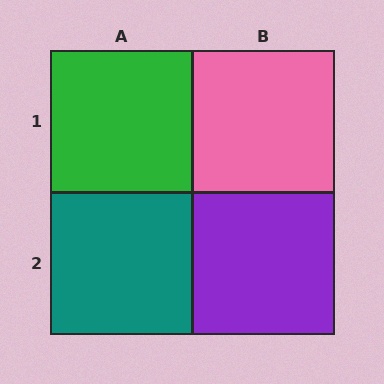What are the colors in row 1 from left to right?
Green, pink.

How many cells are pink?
1 cell is pink.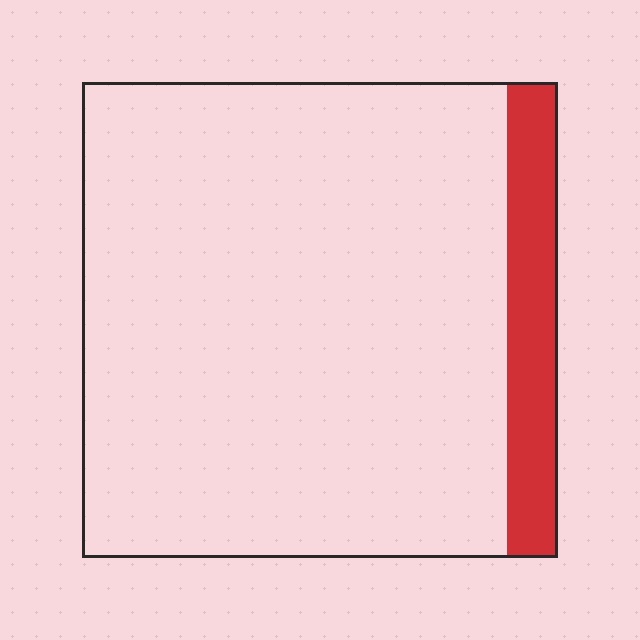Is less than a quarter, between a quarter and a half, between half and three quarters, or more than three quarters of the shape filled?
Less than a quarter.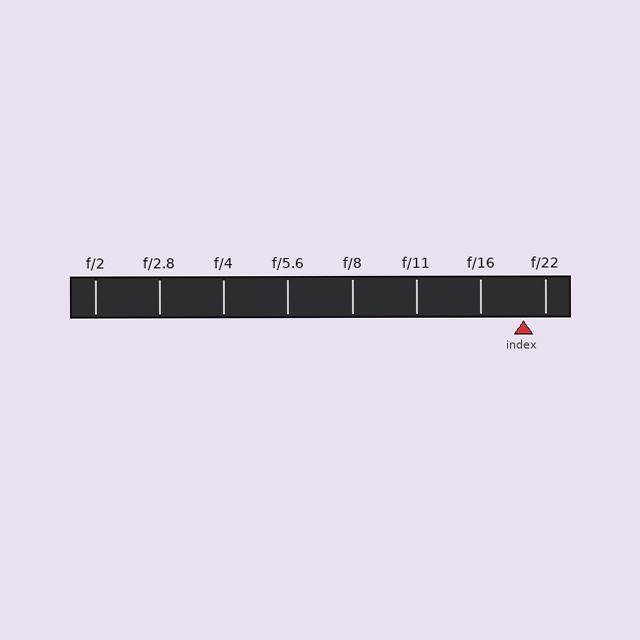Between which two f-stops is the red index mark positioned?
The index mark is between f/16 and f/22.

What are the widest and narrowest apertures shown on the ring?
The widest aperture shown is f/2 and the narrowest is f/22.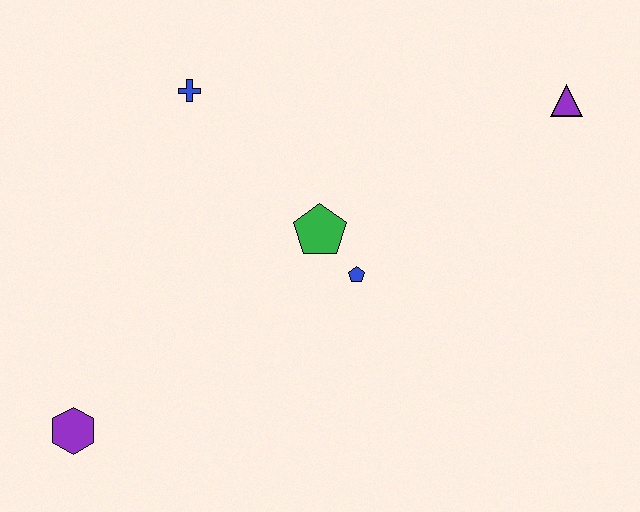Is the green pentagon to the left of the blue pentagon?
Yes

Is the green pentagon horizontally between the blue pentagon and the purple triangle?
No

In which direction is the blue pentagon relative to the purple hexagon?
The blue pentagon is to the right of the purple hexagon.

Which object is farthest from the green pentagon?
The purple hexagon is farthest from the green pentagon.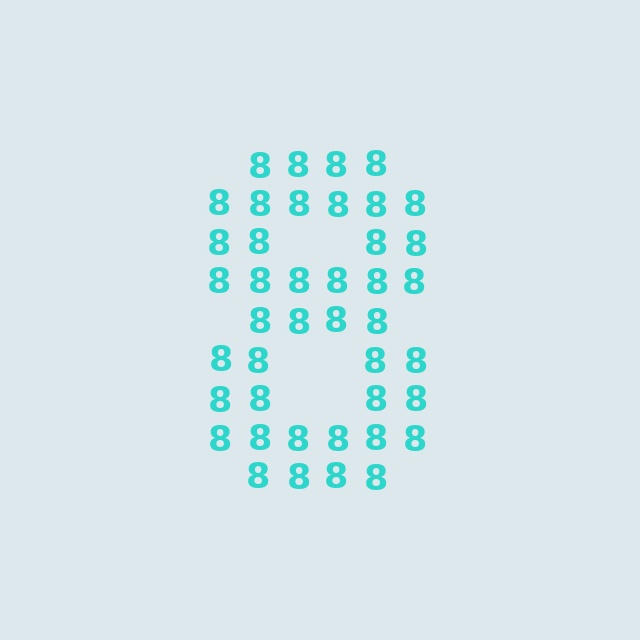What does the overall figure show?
The overall figure shows the digit 8.